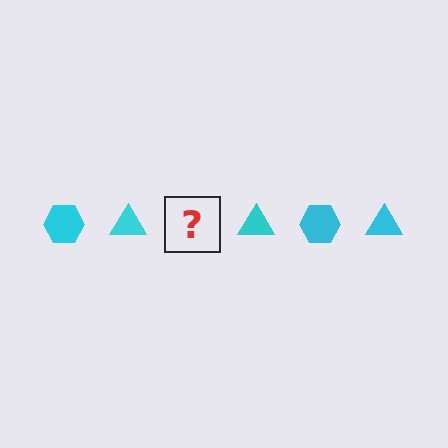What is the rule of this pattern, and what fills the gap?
The rule is that the pattern cycles through hexagon, triangle shapes in cyan. The gap should be filled with a cyan hexagon.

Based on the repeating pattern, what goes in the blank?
The blank should be a cyan hexagon.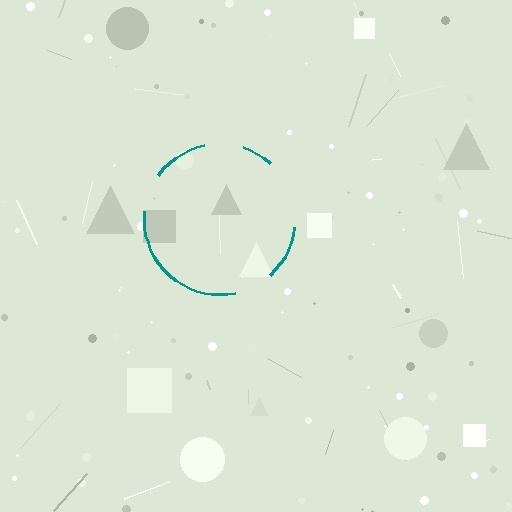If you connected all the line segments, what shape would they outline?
They would outline a circle.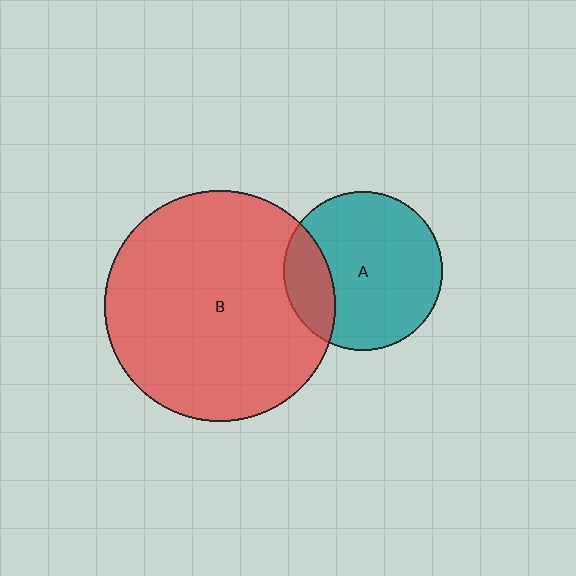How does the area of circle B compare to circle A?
Approximately 2.1 times.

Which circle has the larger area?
Circle B (red).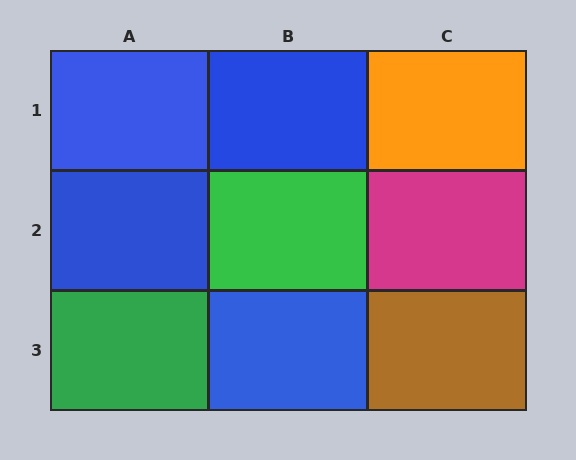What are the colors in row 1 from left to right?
Blue, blue, orange.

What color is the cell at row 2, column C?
Magenta.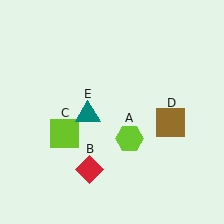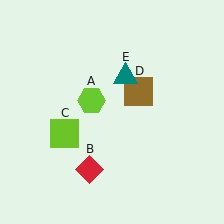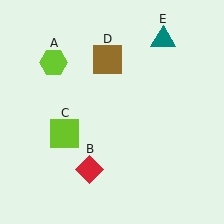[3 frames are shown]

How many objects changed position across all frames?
3 objects changed position: lime hexagon (object A), brown square (object D), teal triangle (object E).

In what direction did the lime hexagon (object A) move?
The lime hexagon (object A) moved up and to the left.